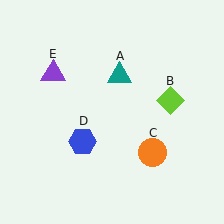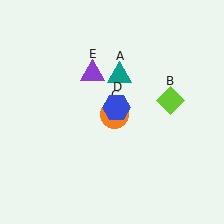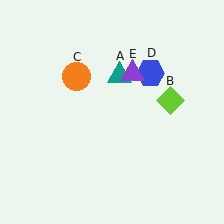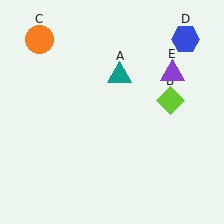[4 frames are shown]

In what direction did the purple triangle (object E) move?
The purple triangle (object E) moved right.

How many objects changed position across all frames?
3 objects changed position: orange circle (object C), blue hexagon (object D), purple triangle (object E).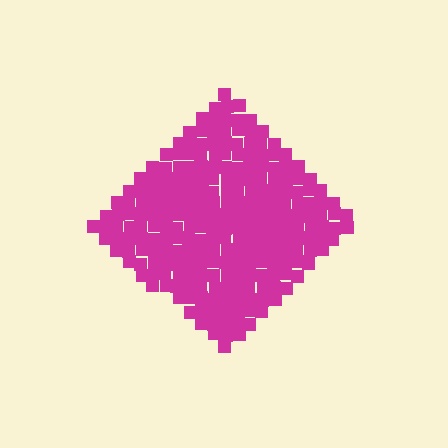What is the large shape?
The large shape is a diamond.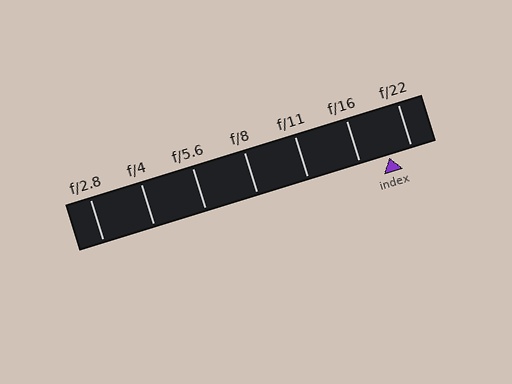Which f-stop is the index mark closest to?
The index mark is closest to f/22.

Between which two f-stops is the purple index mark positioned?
The index mark is between f/16 and f/22.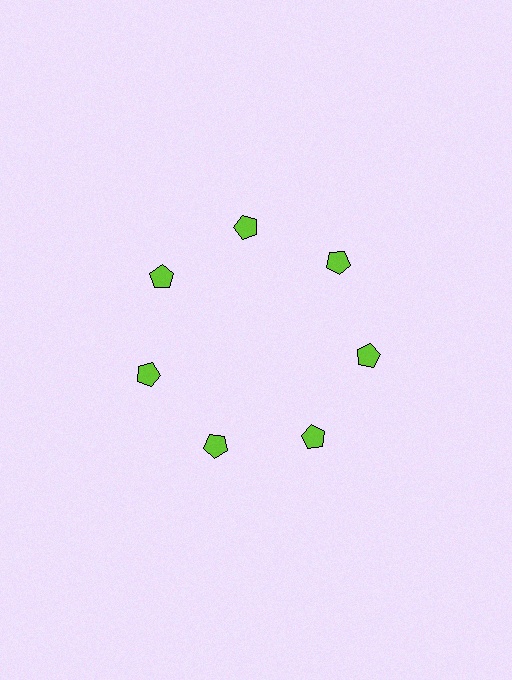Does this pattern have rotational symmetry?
Yes, this pattern has 7-fold rotational symmetry. It looks the same after rotating 51 degrees around the center.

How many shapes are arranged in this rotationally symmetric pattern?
There are 7 shapes, arranged in 7 groups of 1.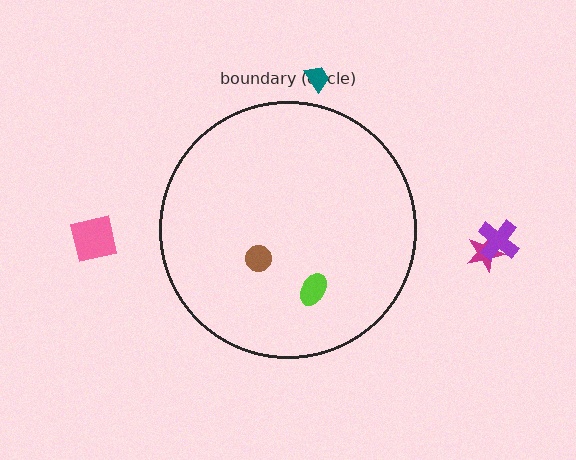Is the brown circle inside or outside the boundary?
Inside.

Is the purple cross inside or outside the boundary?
Outside.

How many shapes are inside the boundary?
2 inside, 4 outside.